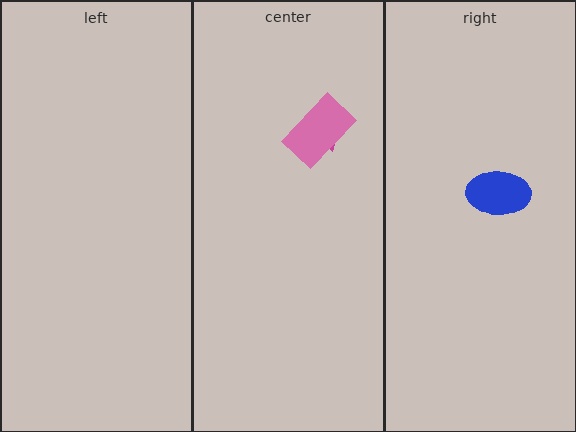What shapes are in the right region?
The blue ellipse.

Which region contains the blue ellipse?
The right region.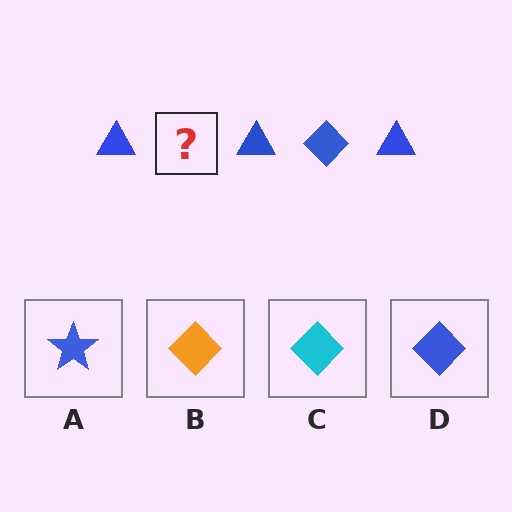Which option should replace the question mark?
Option D.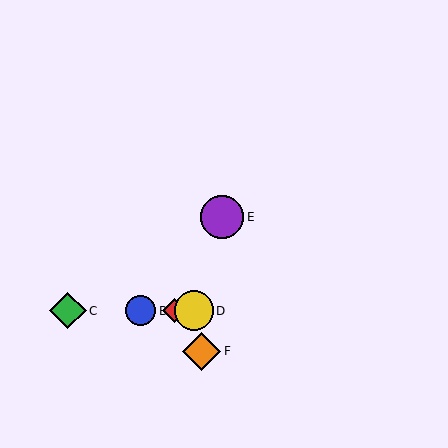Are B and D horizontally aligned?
Yes, both are at y≈311.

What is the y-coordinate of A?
Object A is at y≈311.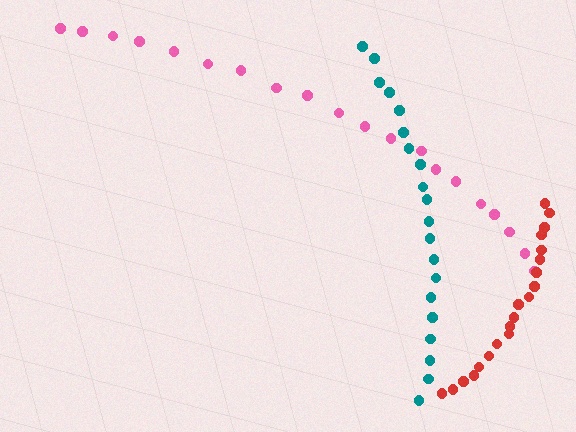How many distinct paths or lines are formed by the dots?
There are 3 distinct paths.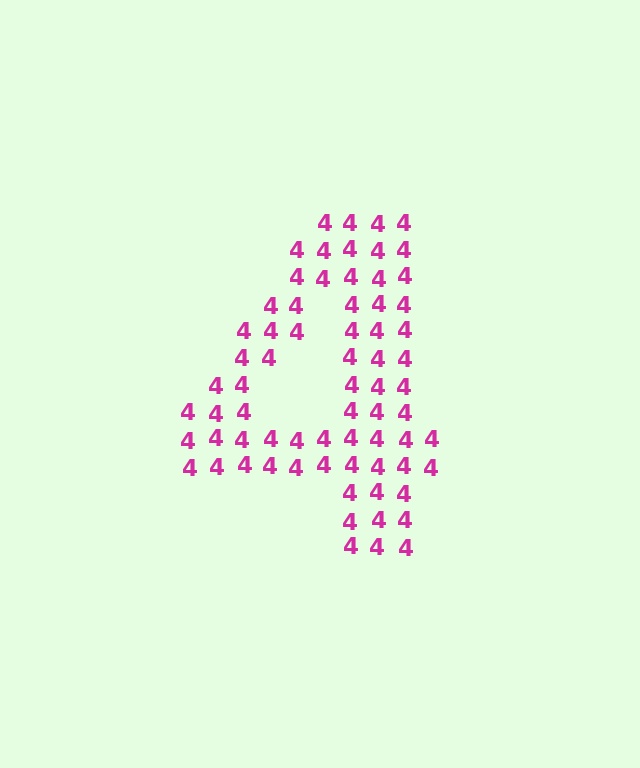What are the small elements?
The small elements are digit 4's.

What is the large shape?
The large shape is the digit 4.